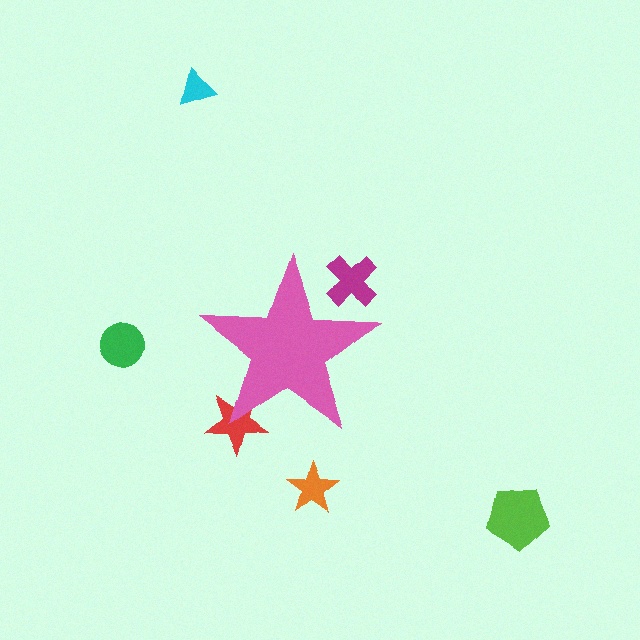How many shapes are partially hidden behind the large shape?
2 shapes are partially hidden.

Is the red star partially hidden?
Yes, the red star is partially hidden behind the pink star.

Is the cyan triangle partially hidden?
No, the cyan triangle is fully visible.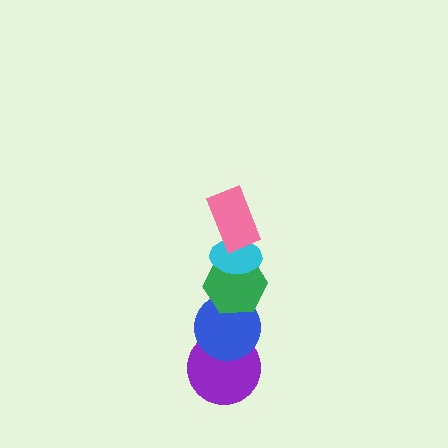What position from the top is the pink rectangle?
The pink rectangle is 1st from the top.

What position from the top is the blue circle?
The blue circle is 4th from the top.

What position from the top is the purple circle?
The purple circle is 5th from the top.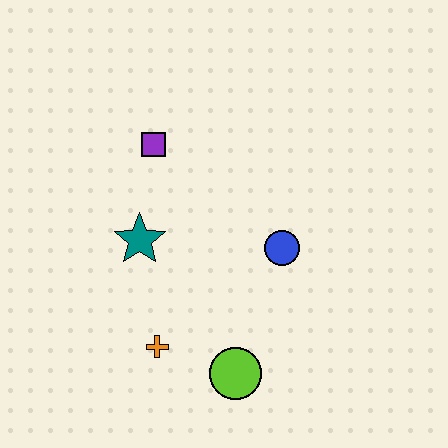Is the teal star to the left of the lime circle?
Yes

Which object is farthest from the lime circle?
The purple square is farthest from the lime circle.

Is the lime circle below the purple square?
Yes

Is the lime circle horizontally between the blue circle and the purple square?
Yes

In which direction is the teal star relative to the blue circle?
The teal star is to the left of the blue circle.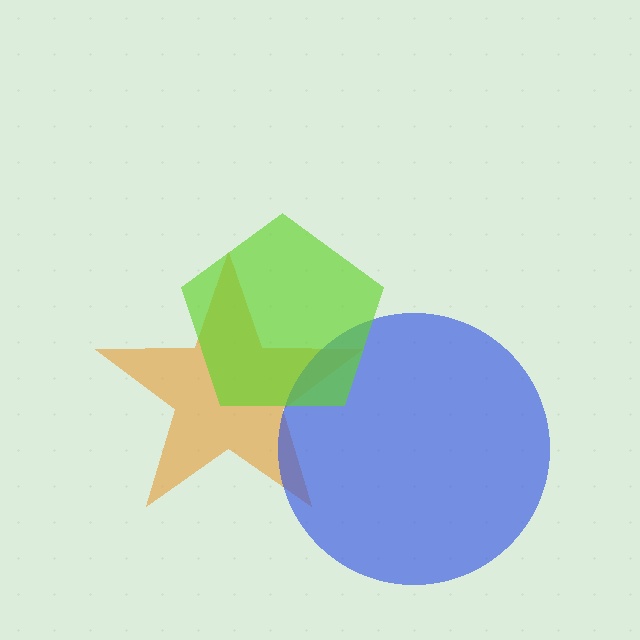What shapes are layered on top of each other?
The layered shapes are: an orange star, a blue circle, a lime pentagon.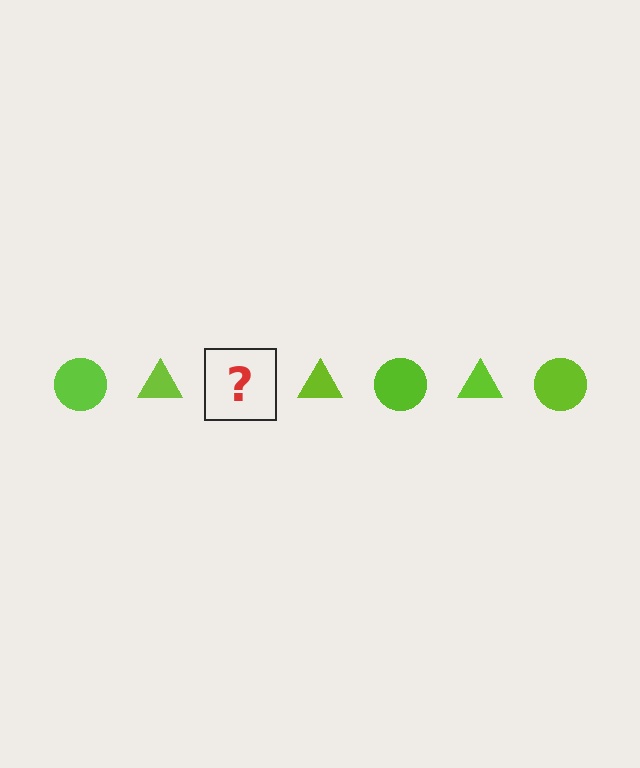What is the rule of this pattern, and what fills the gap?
The rule is that the pattern cycles through circle, triangle shapes in lime. The gap should be filled with a lime circle.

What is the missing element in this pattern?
The missing element is a lime circle.